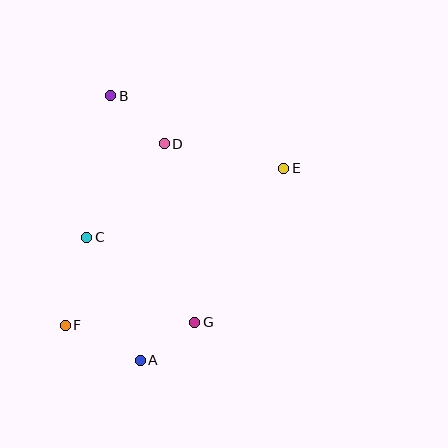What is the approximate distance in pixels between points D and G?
The distance between D and G is approximately 181 pixels.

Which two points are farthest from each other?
Points E and F are farthest from each other.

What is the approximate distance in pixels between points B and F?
The distance between B and F is approximately 234 pixels.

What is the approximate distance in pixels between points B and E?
The distance between B and E is approximately 187 pixels.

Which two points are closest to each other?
Points A and G are closest to each other.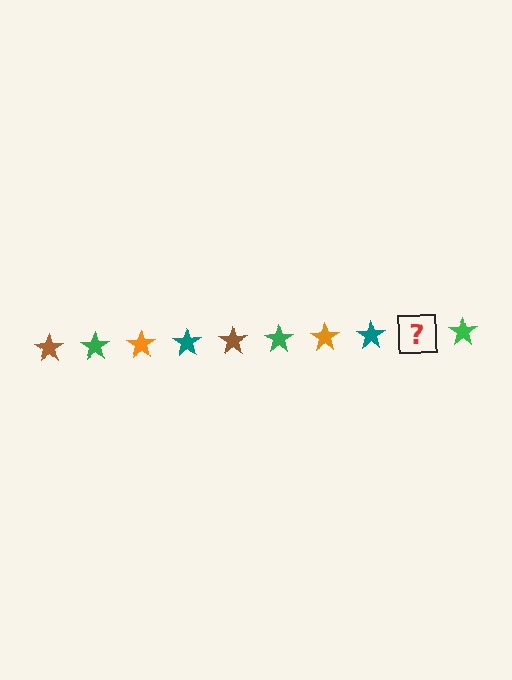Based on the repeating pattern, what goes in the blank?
The blank should be a brown star.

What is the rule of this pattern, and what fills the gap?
The rule is that the pattern cycles through brown, green, orange, teal stars. The gap should be filled with a brown star.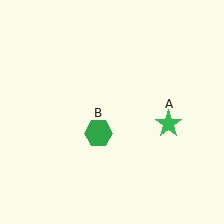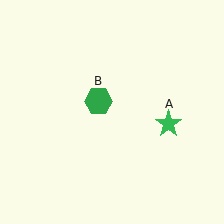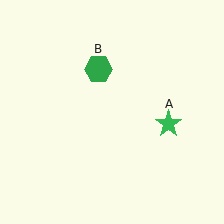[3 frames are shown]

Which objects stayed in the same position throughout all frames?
Green star (object A) remained stationary.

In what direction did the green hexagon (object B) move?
The green hexagon (object B) moved up.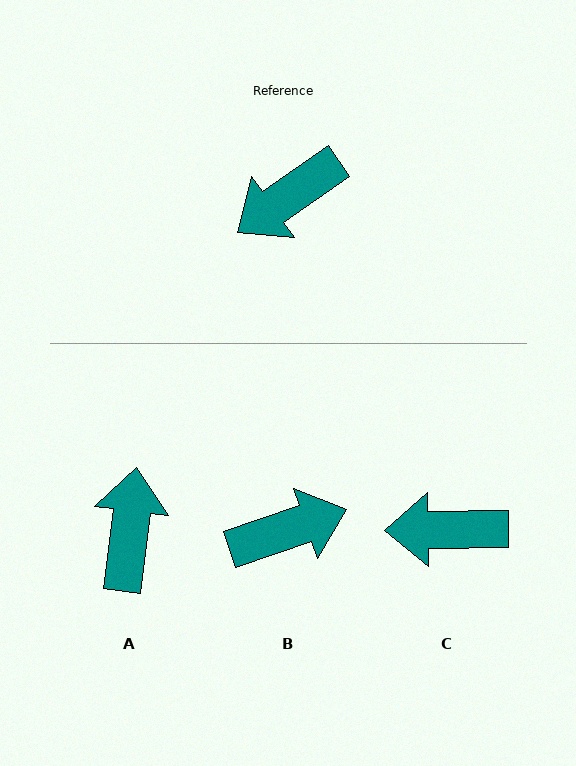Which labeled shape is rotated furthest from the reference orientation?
B, about 164 degrees away.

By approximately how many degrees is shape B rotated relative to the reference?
Approximately 164 degrees counter-clockwise.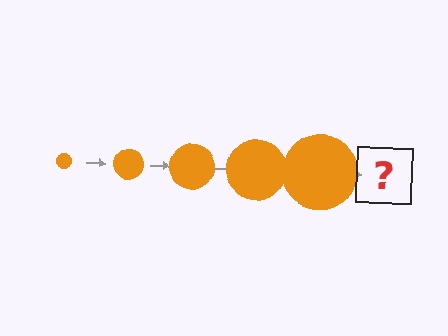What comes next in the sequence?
The next element should be an orange circle, larger than the previous one.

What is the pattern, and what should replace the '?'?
The pattern is that the circle gets progressively larger each step. The '?' should be an orange circle, larger than the previous one.